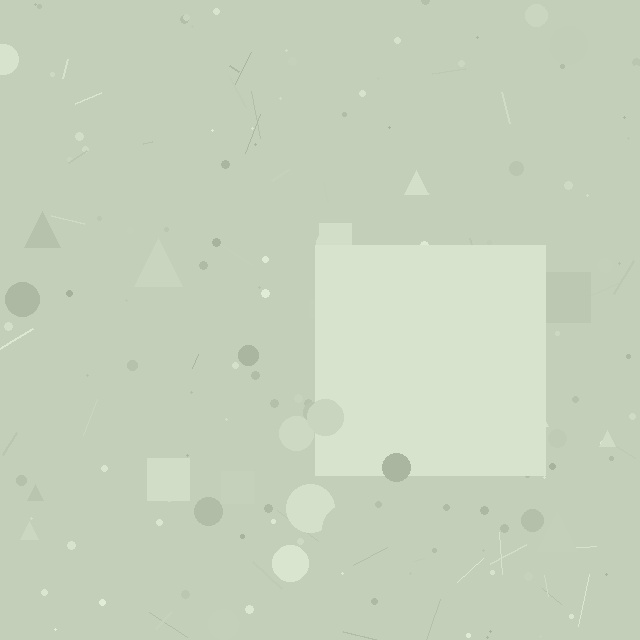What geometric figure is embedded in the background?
A square is embedded in the background.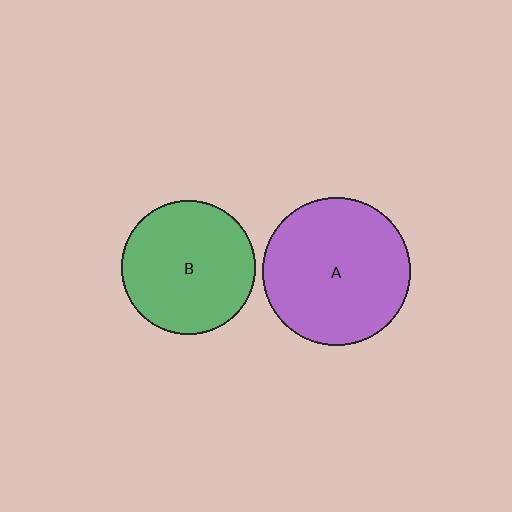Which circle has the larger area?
Circle A (purple).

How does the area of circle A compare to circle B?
Approximately 1.2 times.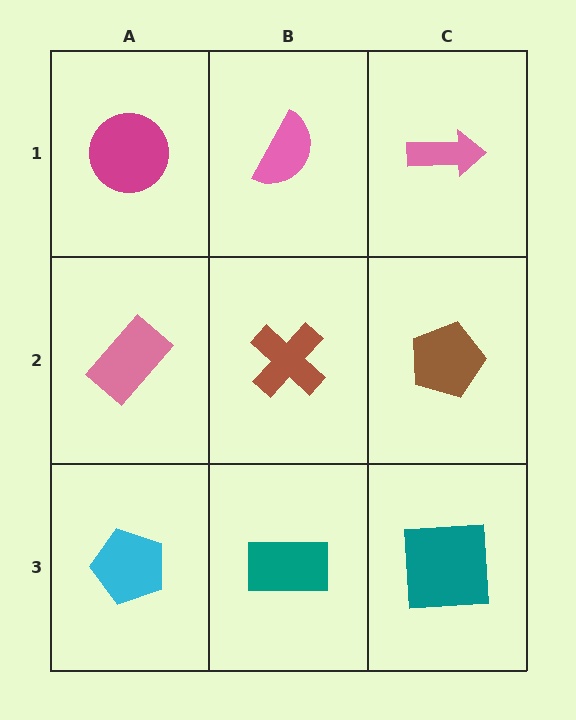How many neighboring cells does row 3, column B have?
3.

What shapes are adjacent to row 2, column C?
A pink arrow (row 1, column C), a teal square (row 3, column C), a brown cross (row 2, column B).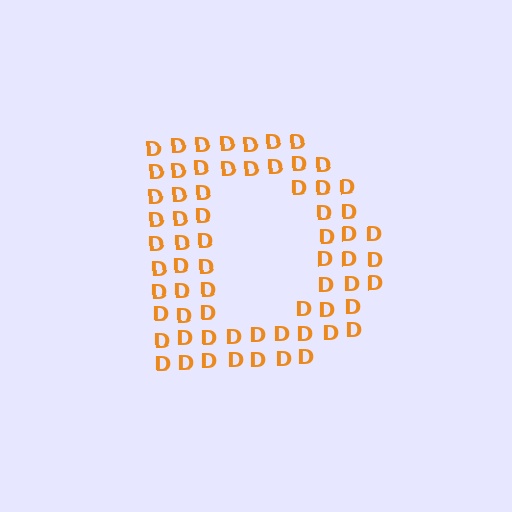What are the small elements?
The small elements are letter D's.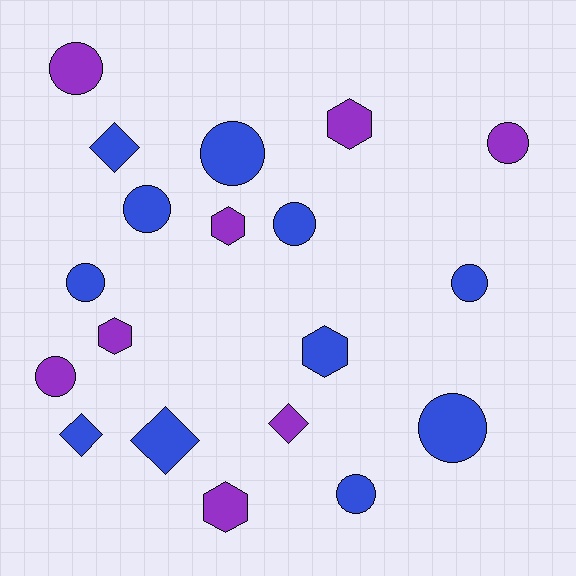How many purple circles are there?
There are 3 purple circles.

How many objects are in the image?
There are 19 objects.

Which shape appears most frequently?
Circle, with 10 objects.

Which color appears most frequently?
Blue, with 11 objects.